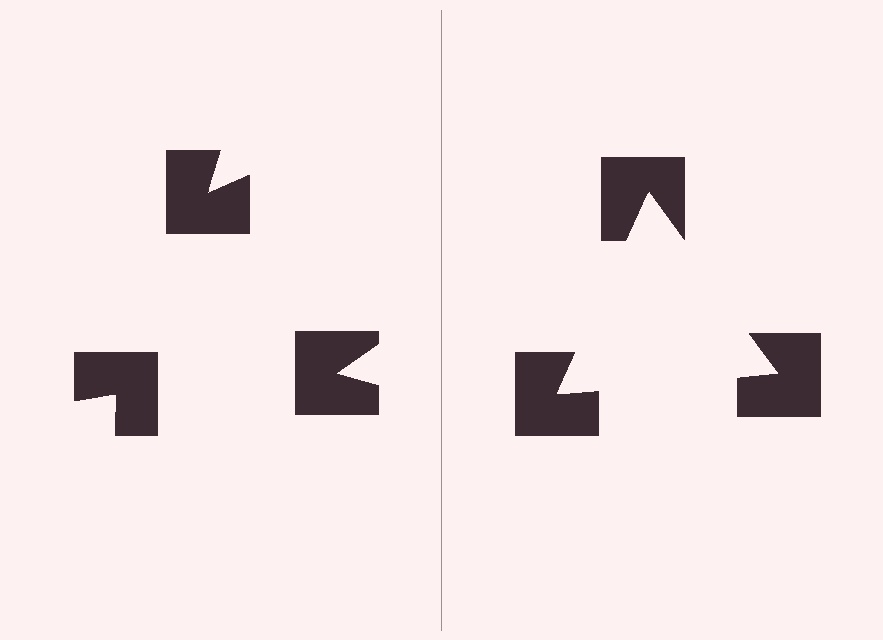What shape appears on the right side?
An illusory triangle.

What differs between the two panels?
The notched squares are positioned identically on both sides; only the wedge orientations differ. On the right they align to a triangle; on the left they are misaligned.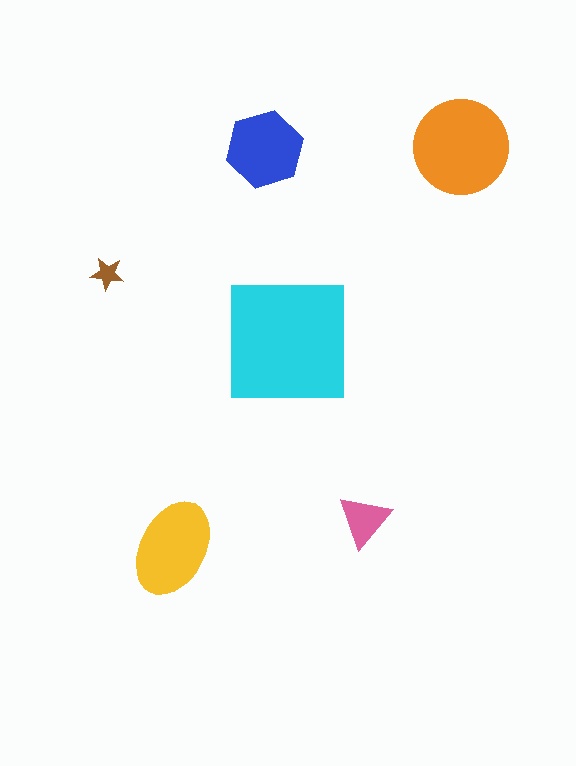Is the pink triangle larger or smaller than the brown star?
Larger.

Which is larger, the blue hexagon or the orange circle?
The orange circle.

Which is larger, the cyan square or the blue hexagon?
The cyan square.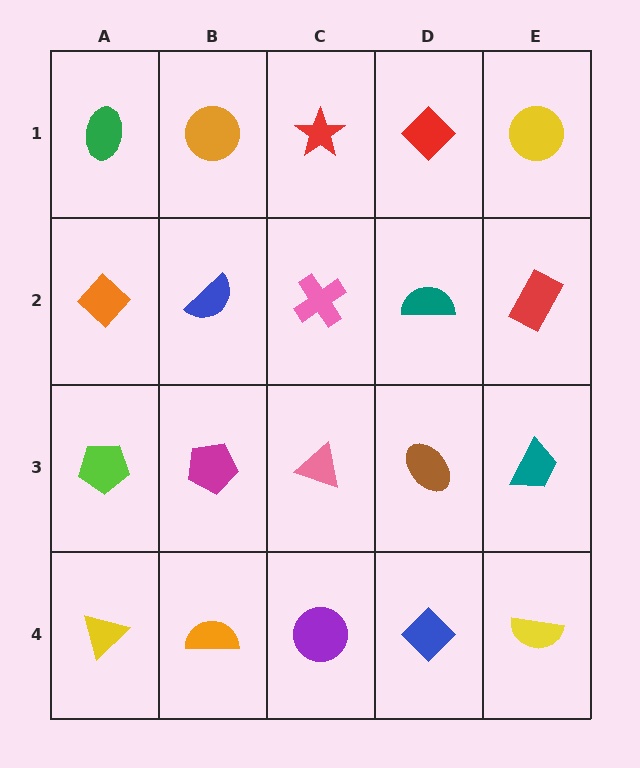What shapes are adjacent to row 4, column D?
A brown ellipse (row 3, column D), a purple circle (row 4, column C), a yellow semicircle (row 4, column E).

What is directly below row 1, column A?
An orange diamond.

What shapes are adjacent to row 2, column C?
A red star (row 1, column C), a pink triangle (row 3, column C), a blue semicircle (row 2, column B), a teal semicircle (row 2, column D).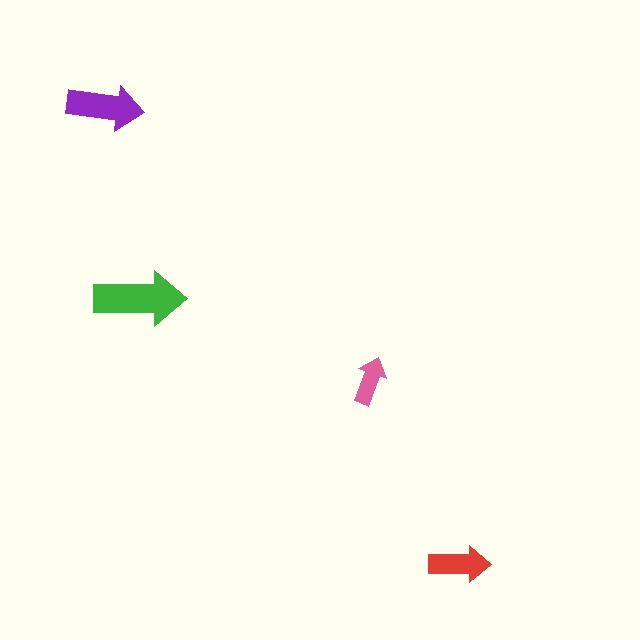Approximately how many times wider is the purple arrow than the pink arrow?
About 1.5 times wider.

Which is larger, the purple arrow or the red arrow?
The purple one.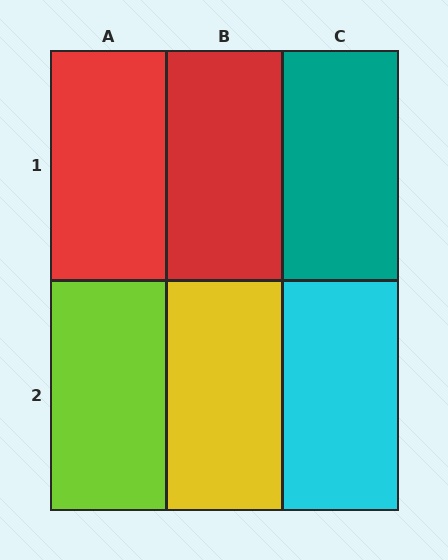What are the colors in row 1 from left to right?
Red, red, teal.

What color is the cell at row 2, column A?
Lime.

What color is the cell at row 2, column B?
Yellow.